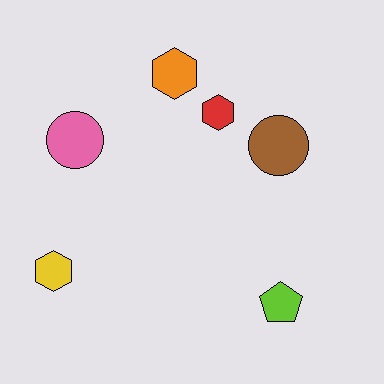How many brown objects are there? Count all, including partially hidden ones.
There is 1 brown object.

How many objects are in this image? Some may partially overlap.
There are 6 objects.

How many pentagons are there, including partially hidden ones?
There is 1 pentagon.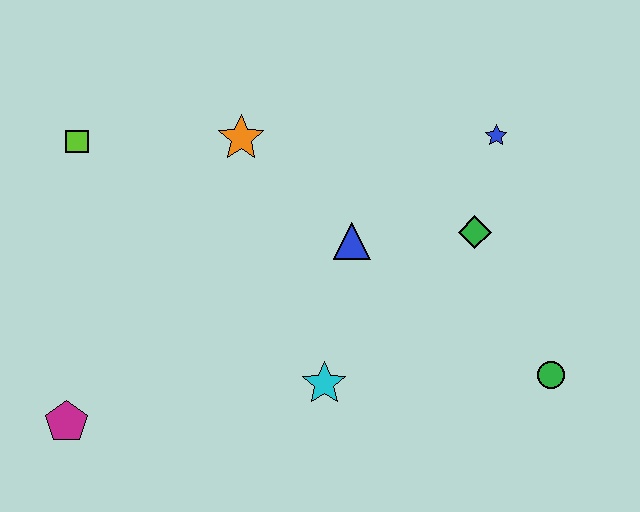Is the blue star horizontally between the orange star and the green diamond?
No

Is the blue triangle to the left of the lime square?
No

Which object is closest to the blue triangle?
The green diamond is closest to the blue triangle.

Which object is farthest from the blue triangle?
The magenta pentagon is farthest from the blue triangle.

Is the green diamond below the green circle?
No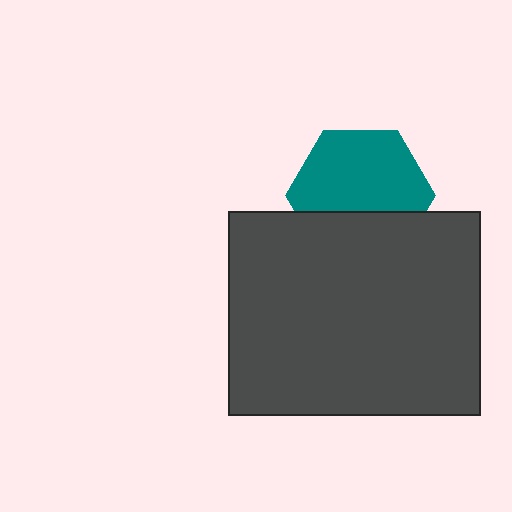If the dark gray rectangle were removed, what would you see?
You would see the complete teal hexagon.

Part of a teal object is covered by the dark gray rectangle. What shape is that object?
It is a hexagon.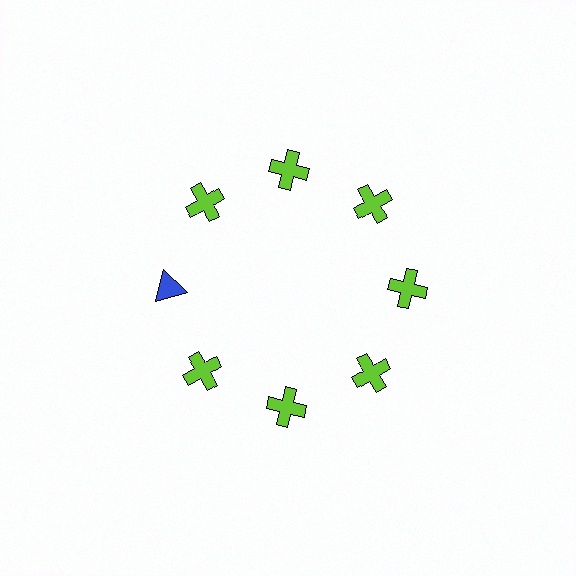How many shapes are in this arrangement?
There are 8 shapes arranged in a ring pattern.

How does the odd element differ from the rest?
It differs in both color (blue instead of lime) and shape (triangle instead of cross).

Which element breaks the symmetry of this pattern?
The blue triangle at roughly the 9 o'clock position breaks the symmetry. All other shapes are lime crosses.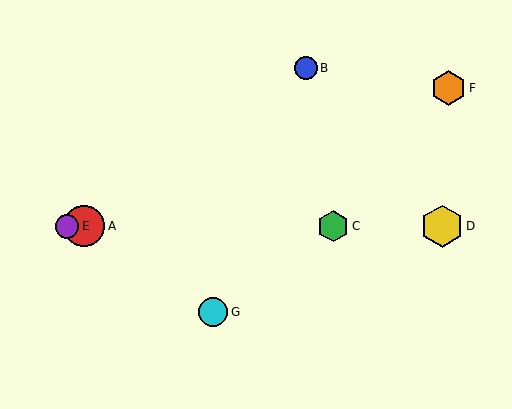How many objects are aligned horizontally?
4 objects (A, C, D, E) are aligned horizontally.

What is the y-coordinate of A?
Object A is at y≈226.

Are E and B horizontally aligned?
No, E is at y≈226 and B is at y≈68.